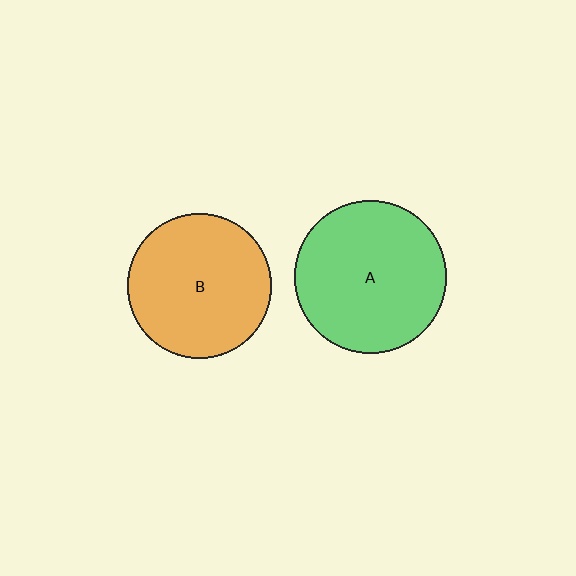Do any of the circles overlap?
No, none of the circles overlap.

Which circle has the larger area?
Circle A (green).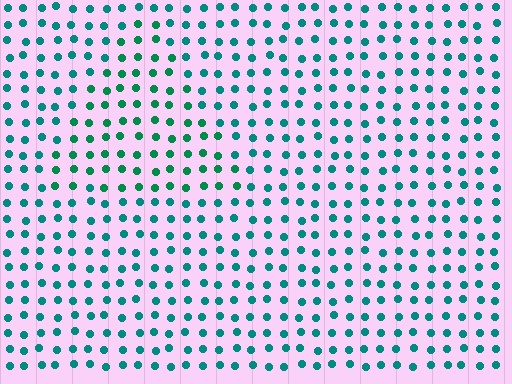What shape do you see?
I see a triangle.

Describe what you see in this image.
The image is filled with small teal elements in a uniform arrangement. A triangle-shaped region is visible where the elements are tinted to a slightly different hue, forming a subtle color boundary.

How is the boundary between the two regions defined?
The boundary is defined purely by a slight shift in hue (about 23 degrees). Spacing, size, and orientation are identical on both sides.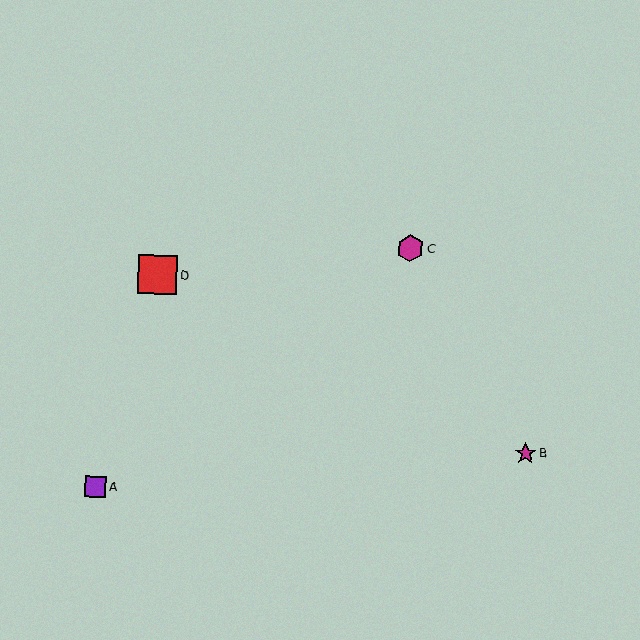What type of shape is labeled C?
Shape C is a magenta hexagon.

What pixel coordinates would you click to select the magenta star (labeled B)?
Click at (525, 453) to select the magenta star B.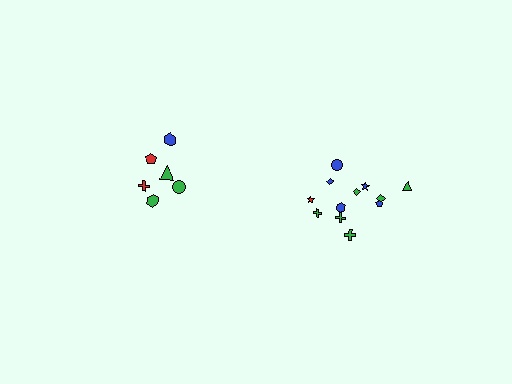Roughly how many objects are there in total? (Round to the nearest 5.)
Roughly 20 objects in total.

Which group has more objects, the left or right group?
The right group.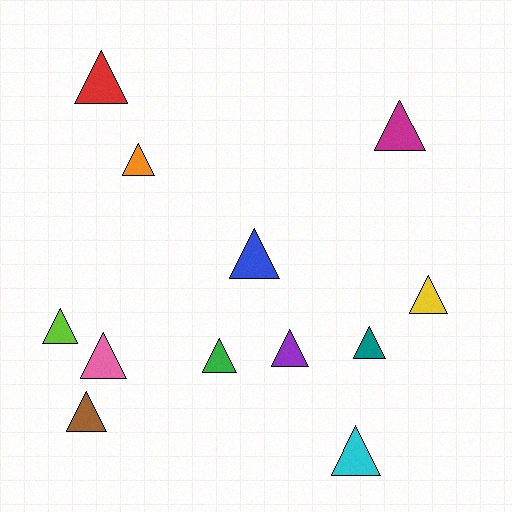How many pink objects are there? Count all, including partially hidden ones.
There is 1 pink object.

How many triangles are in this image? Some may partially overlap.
There are 12 triangles.